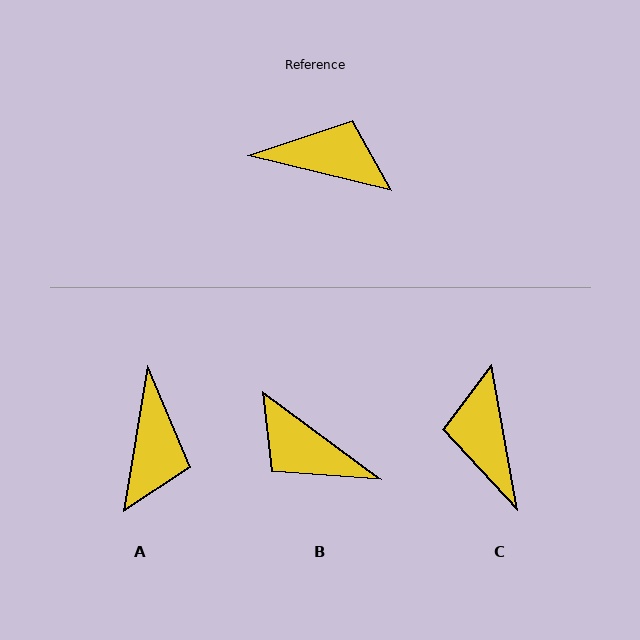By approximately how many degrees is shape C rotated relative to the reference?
Approximately 114 degrees counter-clockwise.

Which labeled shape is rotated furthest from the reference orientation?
B, about 157 degrees away.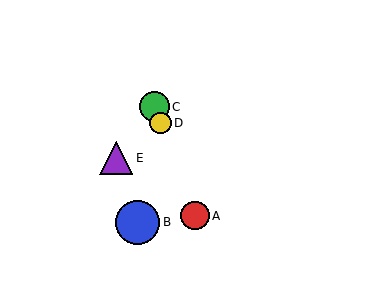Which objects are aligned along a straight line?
Objects A, C, D are aligned along a straight line.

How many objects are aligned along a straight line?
3 objects (A, C, D) are aligned along a straight line.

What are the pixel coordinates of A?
Object A is at (195, 216).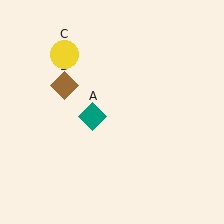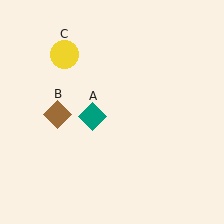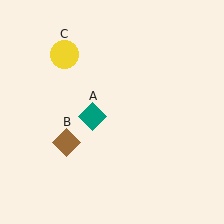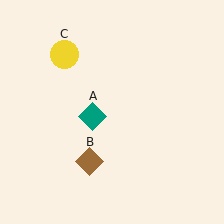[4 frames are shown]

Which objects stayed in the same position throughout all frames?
Teal diamond (object A) and yellow circle (object C) remained stationary.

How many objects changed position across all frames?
1 object changed position: brown diamond (object B).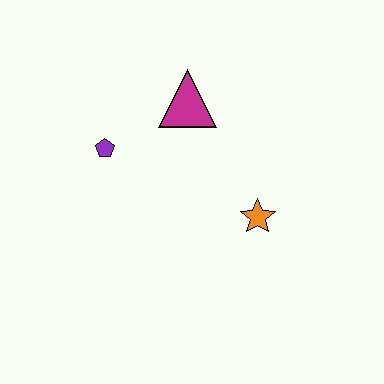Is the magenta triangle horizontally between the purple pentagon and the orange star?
Yes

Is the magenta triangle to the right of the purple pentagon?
Yes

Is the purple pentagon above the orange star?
Yes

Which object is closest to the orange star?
The magenta triangle is closest to the orange star.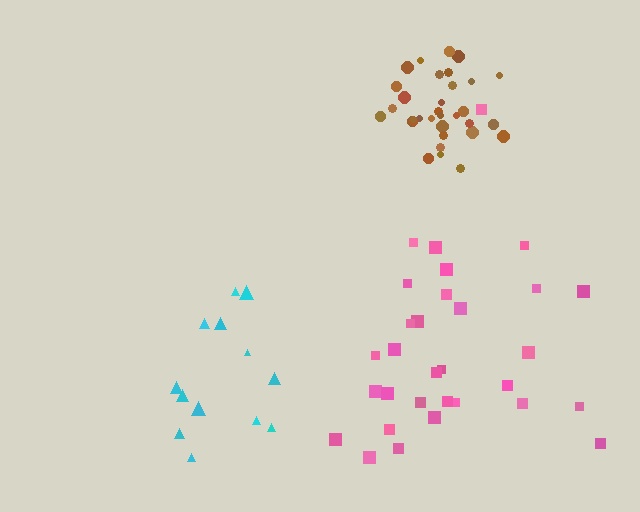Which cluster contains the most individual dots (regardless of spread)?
Brown (33).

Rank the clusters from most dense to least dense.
brown, cyan, pink.